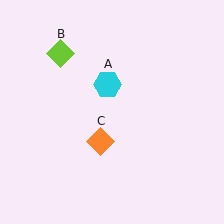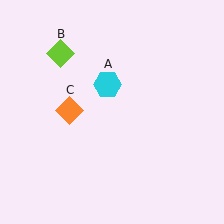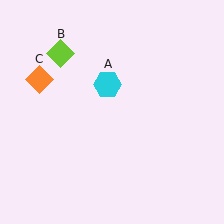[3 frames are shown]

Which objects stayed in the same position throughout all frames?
Cyan hexagon (object A) and lime diamond (object B) remained stationary.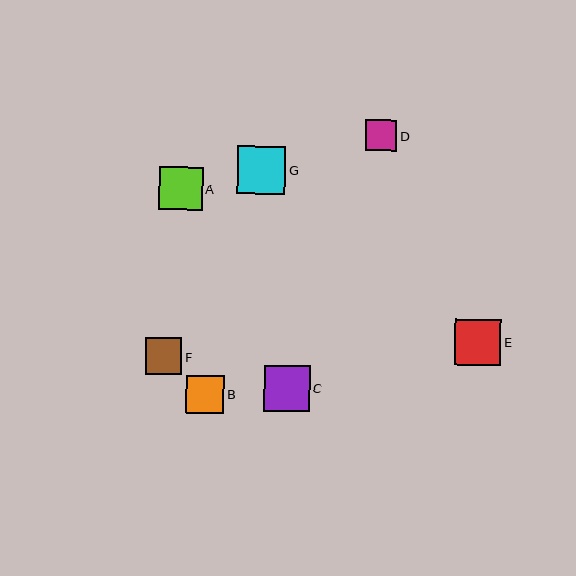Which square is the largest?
Square G is the largest with a size of approximately 48 pixels.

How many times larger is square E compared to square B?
Square E is approximately 1.2 times the size of square B.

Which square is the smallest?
Square D is the smallest with a size of approximately 31 pixels.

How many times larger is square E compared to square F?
Square E is approximately 1.2 times the size of square F.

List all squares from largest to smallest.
From largest to smallest: G, E, C, A, B, F, D.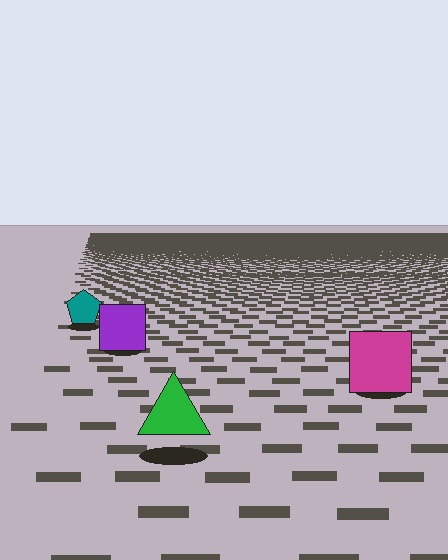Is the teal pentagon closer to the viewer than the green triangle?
No. The green triangle is closer — you can tell from the texture gradient: the ground texture is coarser near it.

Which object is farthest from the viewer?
The teal pentagon is farthest from the viewer. It appears smaller and the ground texture around it is denser.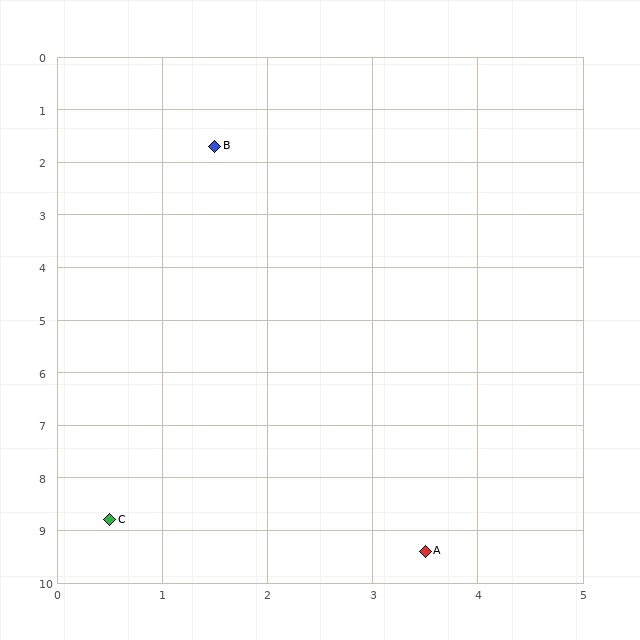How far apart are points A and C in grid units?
Points A and C are about 3.1 grid units apart.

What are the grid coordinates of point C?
Point C is at approximately (0.5, 8.8).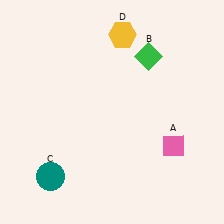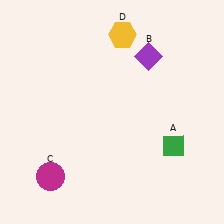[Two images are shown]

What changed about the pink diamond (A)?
In Image 1, A is pink. In Image 2, it changed to green.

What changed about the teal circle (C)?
In Image 1, C is teal. In Image 2, it changed to magenta.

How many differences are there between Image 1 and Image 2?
There are 3 differences between the two images.